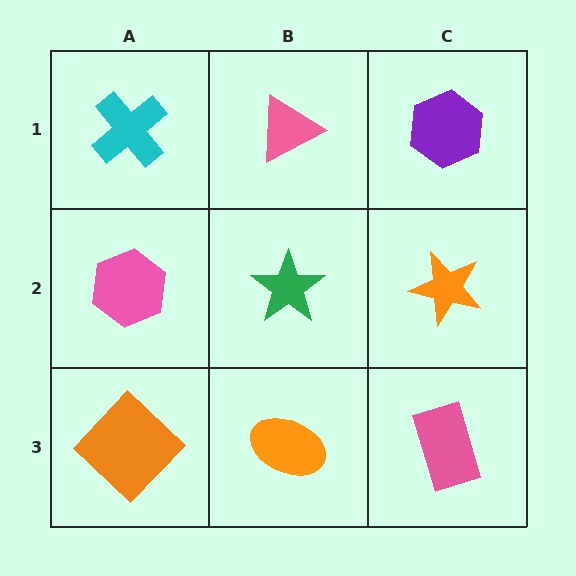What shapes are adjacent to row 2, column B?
A pink triangle (row 1, column B), an orange ellipse (row 3, column B), a pink hexagon (row 2, column A), an orange star (row 2, column C).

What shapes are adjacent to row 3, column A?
A pink hexagon (row 2, column A), an orange ellipse (row 3, column B).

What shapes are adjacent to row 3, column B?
A green star (row 2, column B), an orange diamond (row 3, column A), a pink rectangle (row 3, column C).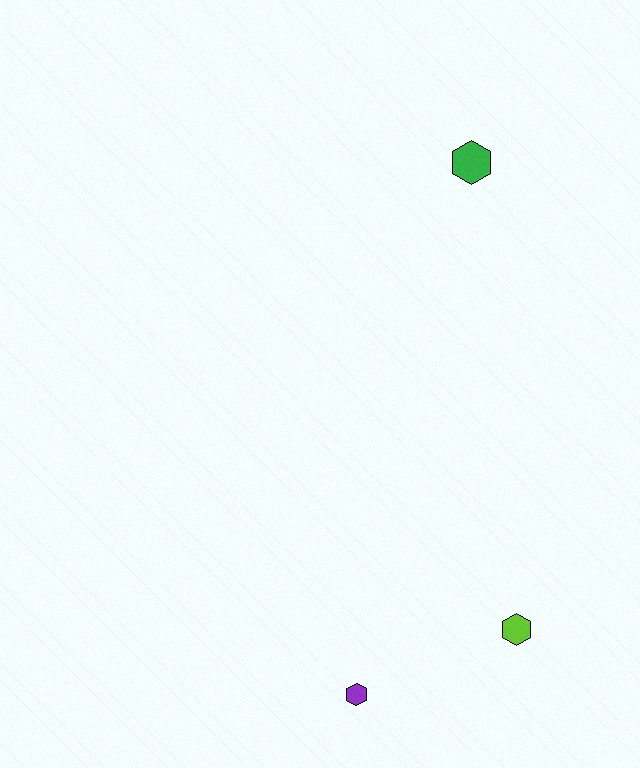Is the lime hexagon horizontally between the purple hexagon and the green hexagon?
No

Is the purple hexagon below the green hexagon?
Yes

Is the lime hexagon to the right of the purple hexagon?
Yes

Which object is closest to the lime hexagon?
The purple hexagon is closest to the lime hexagon.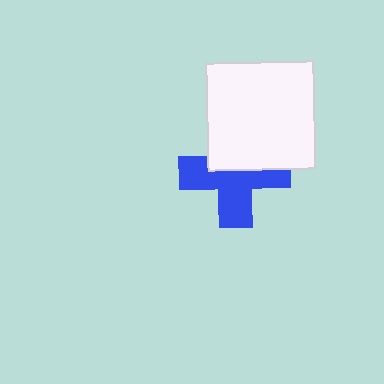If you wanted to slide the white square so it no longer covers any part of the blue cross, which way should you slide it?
Slide it up — that is the most direct way to separate the two shapes.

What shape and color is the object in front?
The object in front is a white square.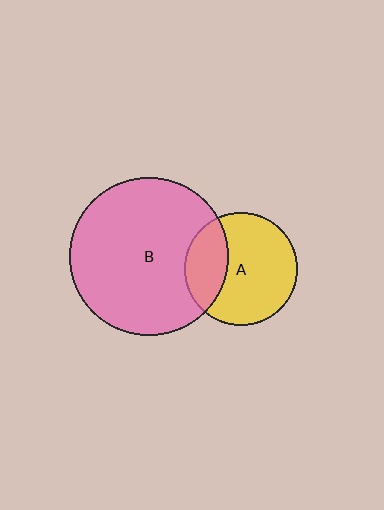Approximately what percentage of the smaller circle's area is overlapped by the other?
Approximately 30%.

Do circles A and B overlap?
Yes.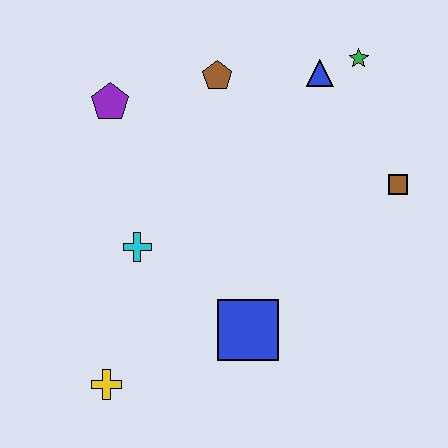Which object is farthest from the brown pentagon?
The yellow cross is farthest from the brown pentagon.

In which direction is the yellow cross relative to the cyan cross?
The yellow cross is below the cyan cross.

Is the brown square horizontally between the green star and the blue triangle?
No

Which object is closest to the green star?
The blue triangle is closest to the green star.